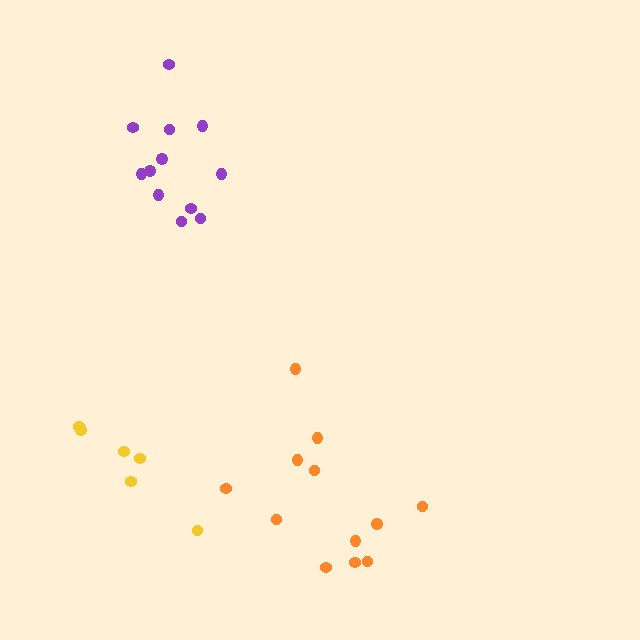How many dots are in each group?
Group 1: 12 dots, Group 2: 6 dots, Group 3: 12 dots (30 total).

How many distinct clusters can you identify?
There are 3 distinct clusters.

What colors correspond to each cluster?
The clusters are colored: orange, yellow, purple.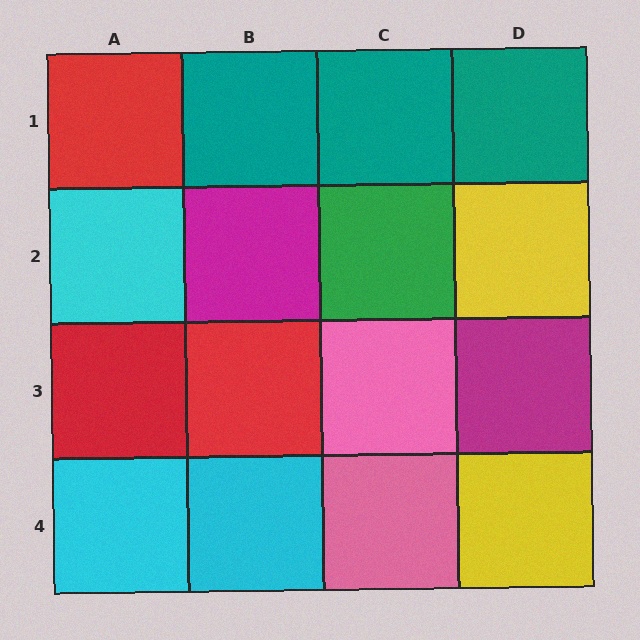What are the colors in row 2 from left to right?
Cyan, magenta, green, yellow.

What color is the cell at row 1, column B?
Teal.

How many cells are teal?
3 cells are teal.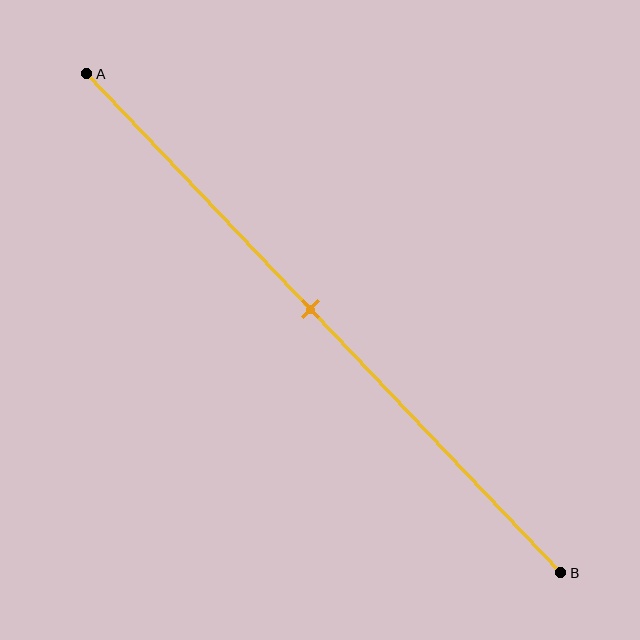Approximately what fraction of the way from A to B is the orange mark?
The orange mark is approximately 45% of the way from A to B.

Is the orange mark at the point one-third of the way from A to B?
No, the mark is at about 45% from A, not at the 33% one-third point.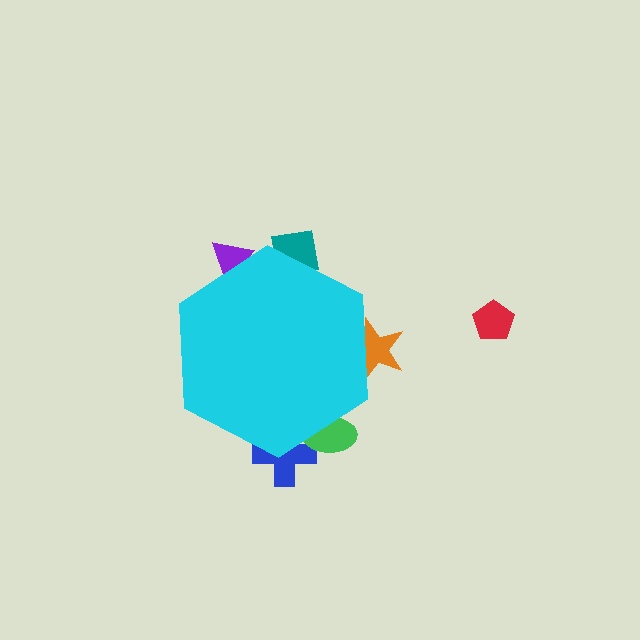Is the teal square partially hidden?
Yes, the teal square is partially hidden behind the cyan hexagon.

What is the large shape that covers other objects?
A cyan hexagon.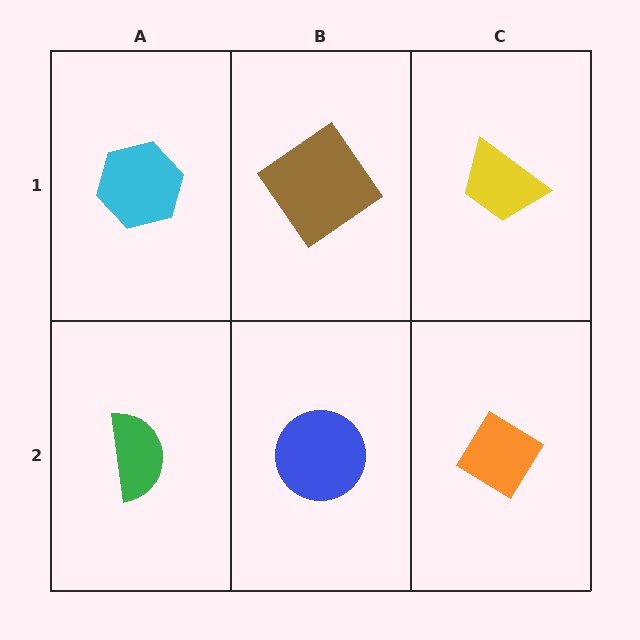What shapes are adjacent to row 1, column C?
An orange diamond (row 2, column C), a brown diamond (row 1, column B).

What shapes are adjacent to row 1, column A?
A green semicircle (row 2, column A), a brown diamond (row 1, column B).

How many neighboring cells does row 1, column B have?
3.